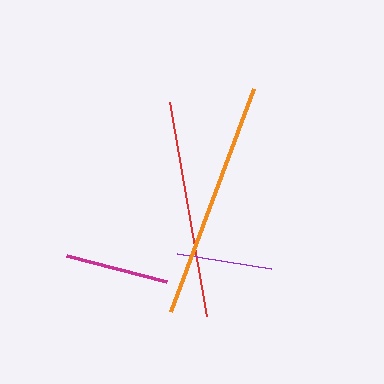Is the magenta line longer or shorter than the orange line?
The orange line is longer than the magenta line.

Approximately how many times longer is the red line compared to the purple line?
The red line is approximately 2.3 times the length of the purple line.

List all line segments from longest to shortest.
From longest to shortest: orange, red, magenta, purple.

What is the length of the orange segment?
The orange segment is approximately 238 pixels long.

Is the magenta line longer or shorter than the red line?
The red line is longer than the magenta line.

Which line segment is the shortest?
The purple line is the shortest at approximately 96 pixels.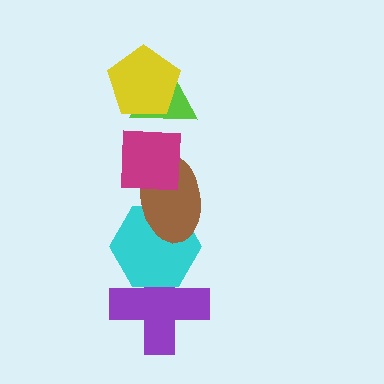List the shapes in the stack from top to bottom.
From top to bottom: the yellow pentagon, the lime triangle, the magenta square, the brown ellipse, the cyan hexagon, the purple cross.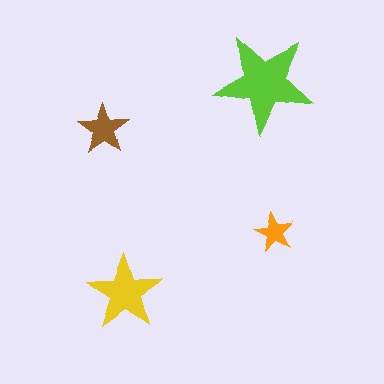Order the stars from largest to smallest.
the lime one, the yellow one, the brown one, the orange one.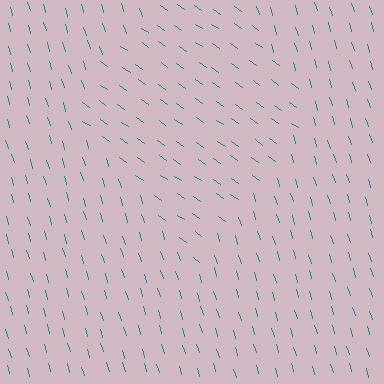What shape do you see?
I see a diamond.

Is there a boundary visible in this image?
Yes, there is a texture boundary formed by a change in line orientation.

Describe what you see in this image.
The image is filled with small teal line segments. A diamond region in the image has lines oriented differently from the surrounding lines, creating a visible texture boundary.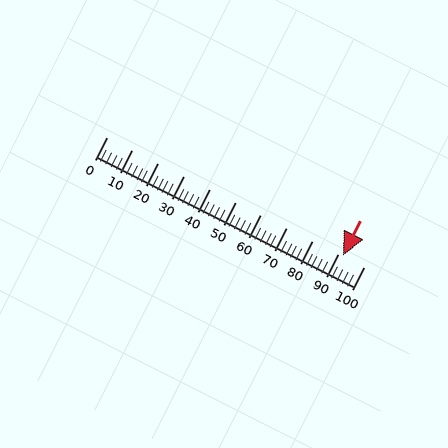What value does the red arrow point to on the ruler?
The red arrow points to approximately 92.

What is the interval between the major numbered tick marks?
The major tick marks are spaced 10 units apart.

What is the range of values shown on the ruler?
The ruler shows values from 0 to 100.